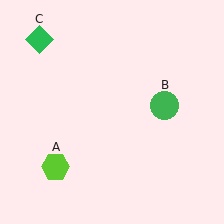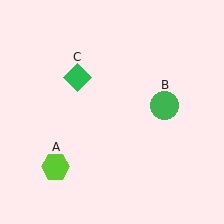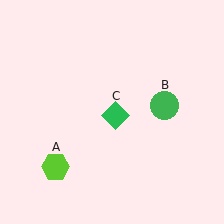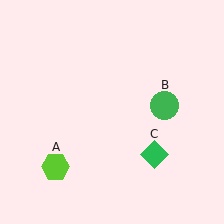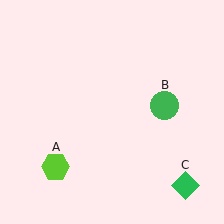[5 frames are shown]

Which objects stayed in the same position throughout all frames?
Lime hexagon (object A) and green circle (object B) remained stationary.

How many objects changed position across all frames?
1 object changed position: green diamond (object C).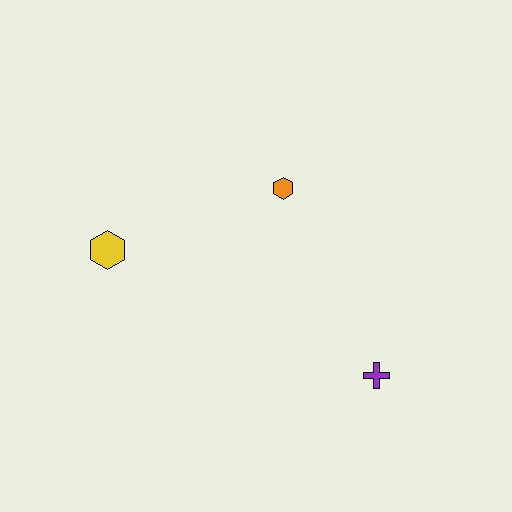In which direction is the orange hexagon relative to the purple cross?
The orange hexagon is above the purple cross.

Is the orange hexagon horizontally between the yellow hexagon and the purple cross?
Yes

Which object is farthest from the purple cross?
The yellow hexagon is farthest from the purple cross.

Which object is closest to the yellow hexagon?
The orange hexagon is closest to the yellow hexagon.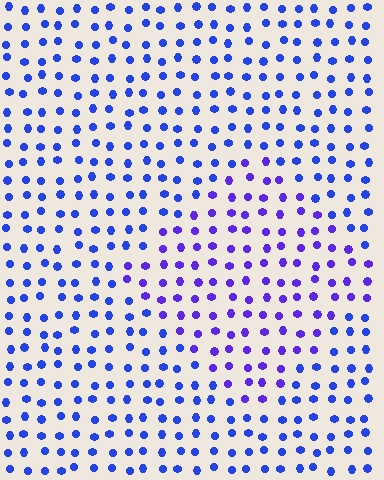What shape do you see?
I see a diamond.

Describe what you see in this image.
The image is filled with small blue elements in a uniform arrangement. A diamond-shaped region is visible where the elements are tinted to a slightly different hue, forming a subtle color boundary.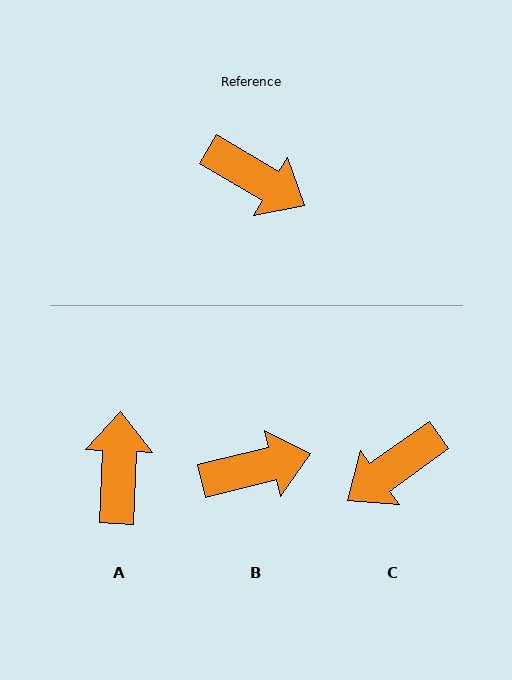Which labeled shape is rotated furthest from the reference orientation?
A, about 118 degrees away.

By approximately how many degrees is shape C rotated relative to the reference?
Approximately 114 degrees clockwise.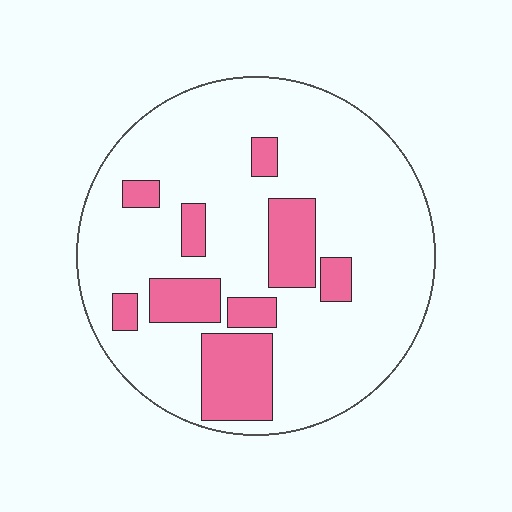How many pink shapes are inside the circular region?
9.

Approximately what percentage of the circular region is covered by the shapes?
Approximately 20%.